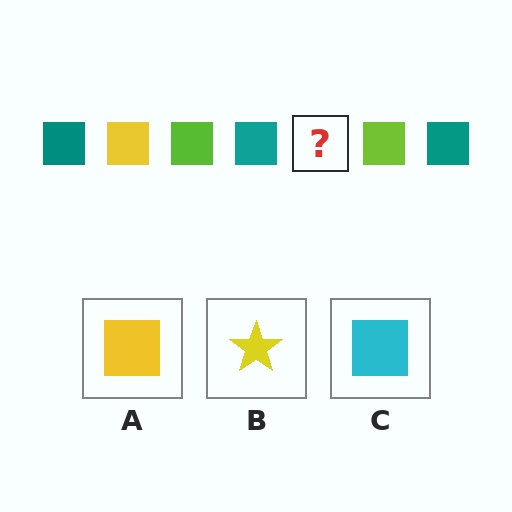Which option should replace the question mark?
Option A.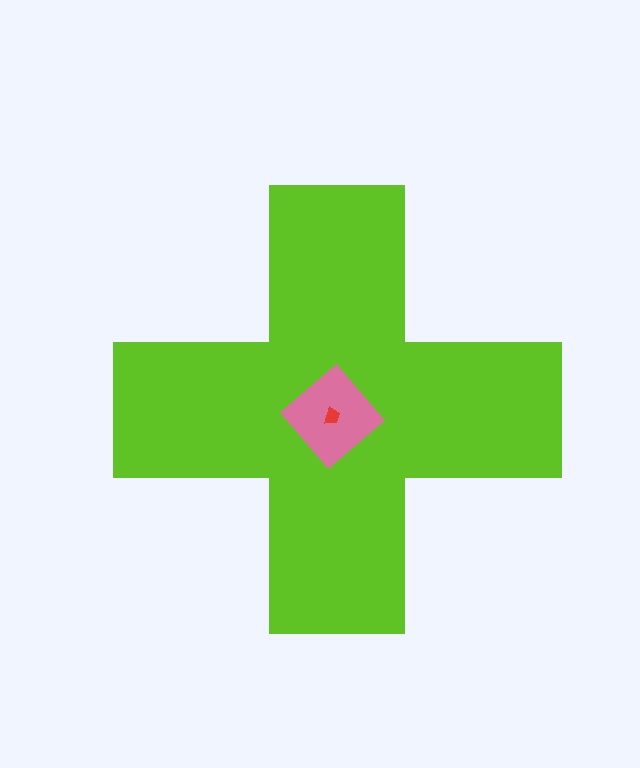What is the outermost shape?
The lime cross.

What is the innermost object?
The red trapezoid.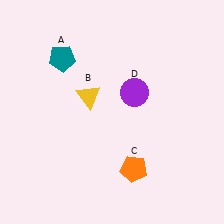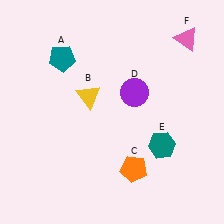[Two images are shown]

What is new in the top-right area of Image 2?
A pink triangle (F) was added in the top-right area of Image 2.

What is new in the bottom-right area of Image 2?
A teal hexagon (E) was added in the bottom-right area of Image 2.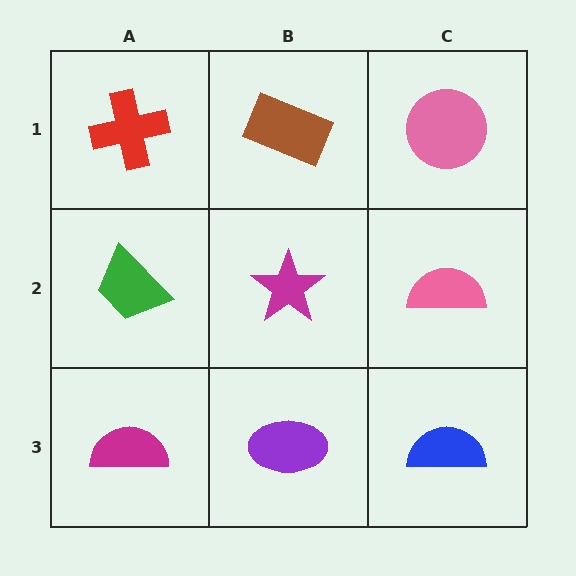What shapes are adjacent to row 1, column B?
A magenta star (row 2, column B), a red cross (row 1, column A), a pink circle (row 1, column C).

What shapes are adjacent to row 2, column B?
A brown rectangle (row 1, column B), a purple ellipse (row 3, column B), a green trapezoid (row 2, column A), a pink semicircle (row 2, column C).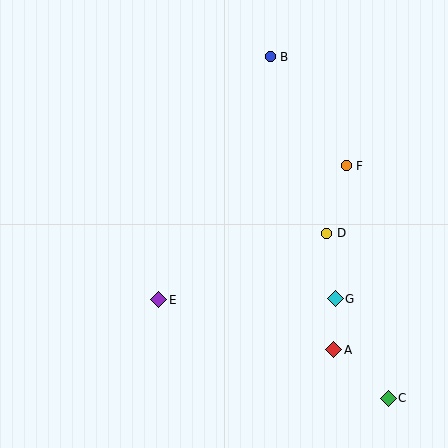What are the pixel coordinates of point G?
Point G is at (335, 299).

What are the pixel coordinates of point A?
Point A is at (334, 350).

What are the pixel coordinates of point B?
Point B is at (270, 57).